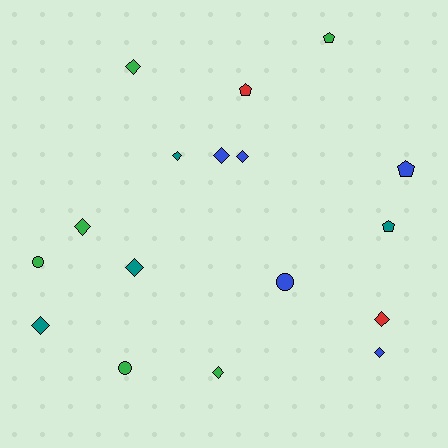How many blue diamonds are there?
There are 3 blue diamonds.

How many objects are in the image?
There are 17 objects.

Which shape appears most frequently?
Diamond, with 10 objects.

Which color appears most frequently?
Green, with 6 objects.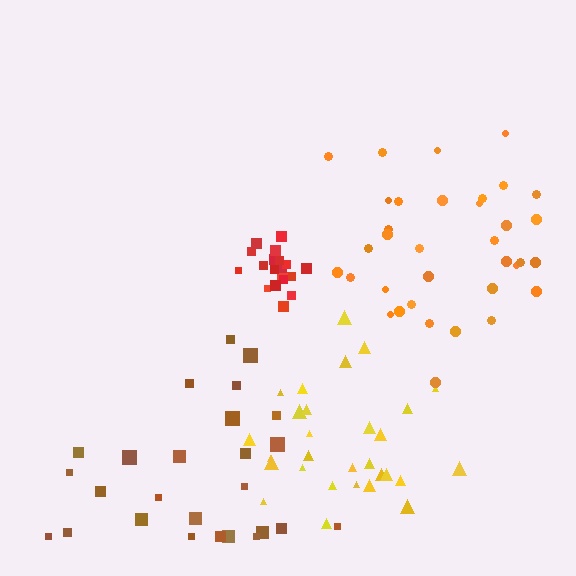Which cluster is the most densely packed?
Red.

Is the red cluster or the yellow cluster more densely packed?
Red.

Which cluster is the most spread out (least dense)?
Brown.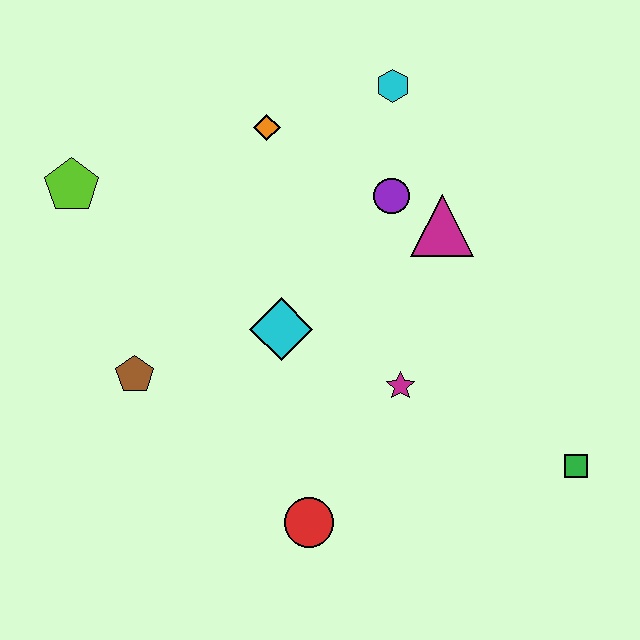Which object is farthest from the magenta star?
The lime pentagon is farthest from the magenta star.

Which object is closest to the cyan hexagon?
The purple circle is closest to the cyan hexagon.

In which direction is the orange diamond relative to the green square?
The orange diamond is above the green square.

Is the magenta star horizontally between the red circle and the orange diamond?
No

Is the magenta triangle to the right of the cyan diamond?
Yes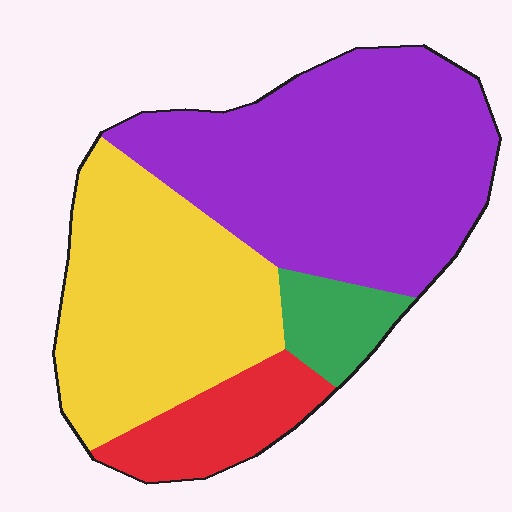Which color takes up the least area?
Green, at roughly 5%.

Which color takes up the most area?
Purple, at roughly 45%.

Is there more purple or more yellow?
Purple.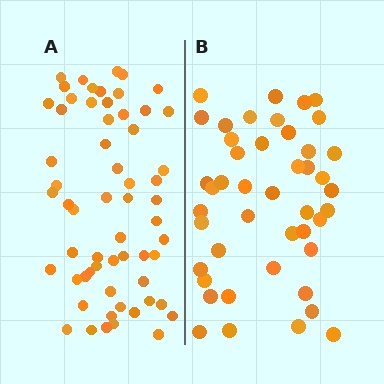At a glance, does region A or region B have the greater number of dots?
Region A (the left region) has more dots.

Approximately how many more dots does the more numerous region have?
Region A has approximately 15 more dots than region B.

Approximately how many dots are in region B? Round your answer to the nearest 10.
About 40 dots. (The exact count is 45, which rounds to 40.)